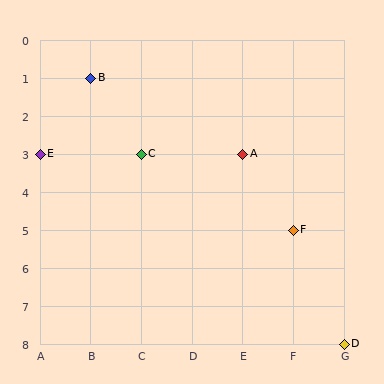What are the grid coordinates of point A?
Point A is at grid coordinates (E, 3).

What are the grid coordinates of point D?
Point D is at grid coordinates (G, 8).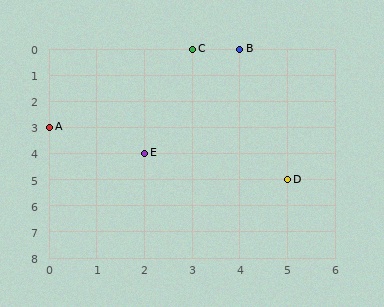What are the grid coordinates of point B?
Point B is at grid coordinates (4, 0).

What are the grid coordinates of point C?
Point C is at grid coordinates (3, 0).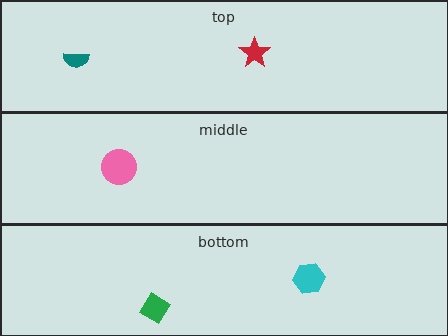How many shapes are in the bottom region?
2.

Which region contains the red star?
The top region.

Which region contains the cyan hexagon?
The bottom region.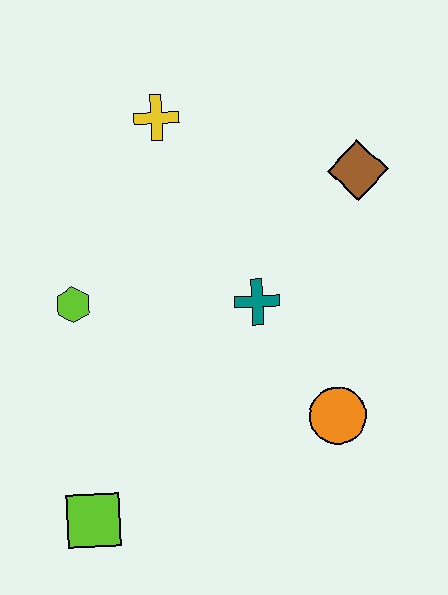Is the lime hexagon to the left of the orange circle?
Yes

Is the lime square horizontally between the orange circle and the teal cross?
No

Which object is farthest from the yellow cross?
The lime square is farthest from the yellow cross.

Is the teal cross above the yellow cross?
No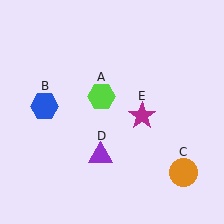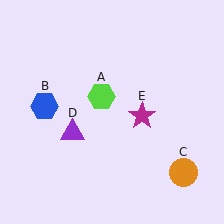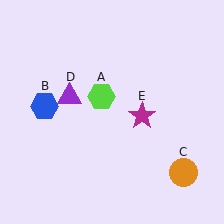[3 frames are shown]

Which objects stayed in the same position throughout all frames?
Lime hexagon (object A) and blue hexagon (object B) and orange circle (object C) and magenta star (object E) remained stationary.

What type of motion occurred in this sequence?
The purple triangle (object D) rotated clockwise around the center of the scene.